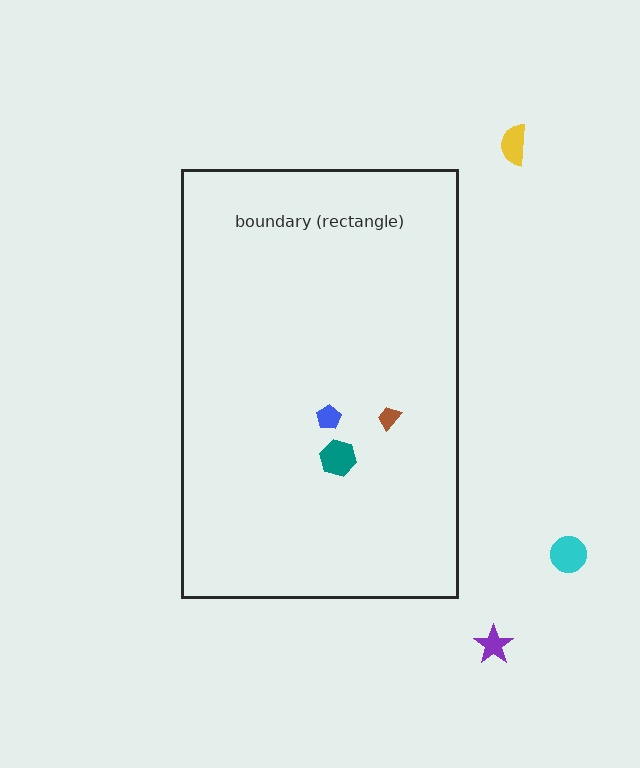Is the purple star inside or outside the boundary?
Outside.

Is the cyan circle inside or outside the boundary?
Outside.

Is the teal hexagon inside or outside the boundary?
Inside.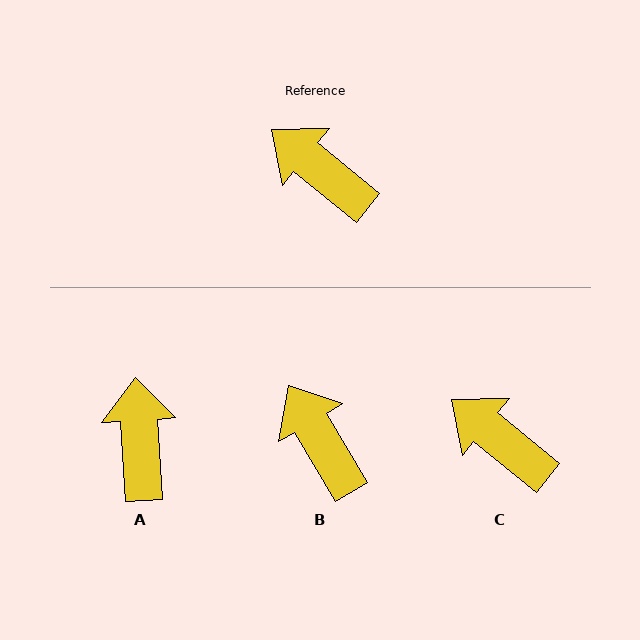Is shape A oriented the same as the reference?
No, it is off by about 47 degrees.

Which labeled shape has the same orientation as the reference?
C.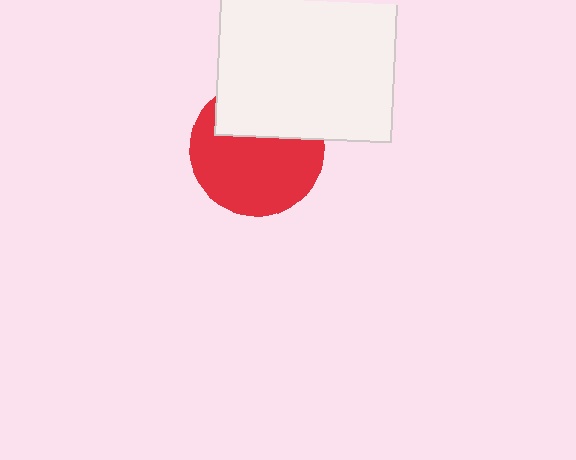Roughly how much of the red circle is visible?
About half of it is visible (roughly 64%).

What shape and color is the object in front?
The object in front is a white square.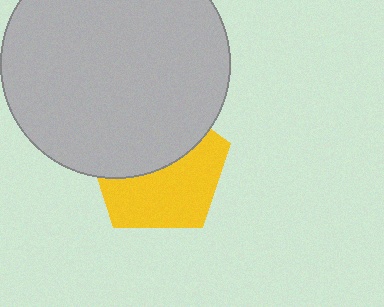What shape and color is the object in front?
The object in front is a light gray circle.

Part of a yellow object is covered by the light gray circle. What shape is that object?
It is a pentagon.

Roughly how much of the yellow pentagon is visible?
About half of it is visible (roughly 53%).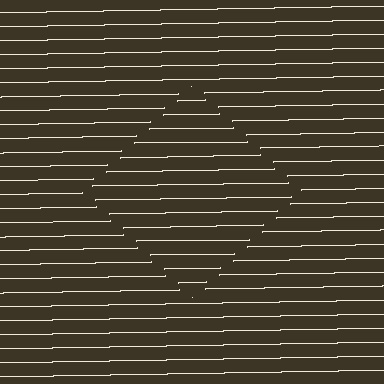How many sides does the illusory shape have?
4 sides — the line-ends trace a square.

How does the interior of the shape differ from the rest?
The interior of the shape contains the same grating, shifted by half a period — the contour is defined by the phase discontinuity where line-ends from the inner and outer gratings abut.